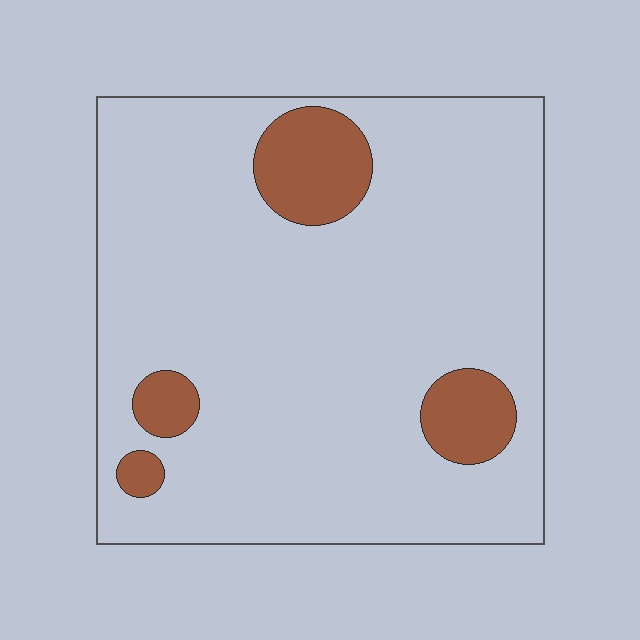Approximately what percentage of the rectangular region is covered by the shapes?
Approximately 10%.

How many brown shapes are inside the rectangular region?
4.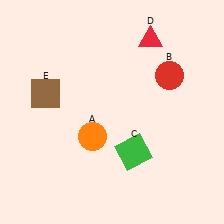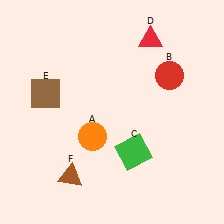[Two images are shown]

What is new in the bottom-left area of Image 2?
A brown triangle (F) was added in the bottom-left area of Image 2.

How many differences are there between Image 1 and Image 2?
There is 1 difference between the two images.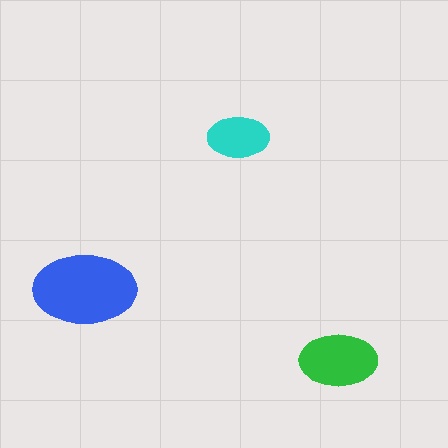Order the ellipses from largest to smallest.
the blue one, the green one, the cyan one.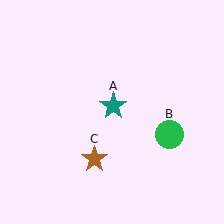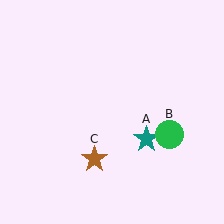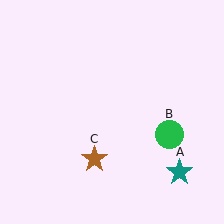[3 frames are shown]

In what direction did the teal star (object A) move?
The teal star (object A) moved down and to the right.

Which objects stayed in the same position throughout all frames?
Green circle (object B) and brown star (object C) remained stationary.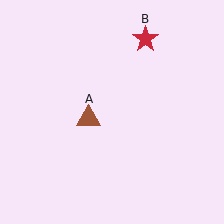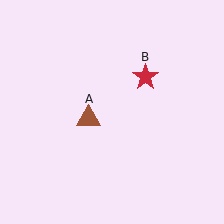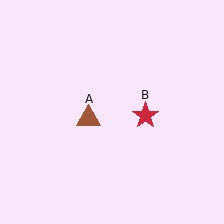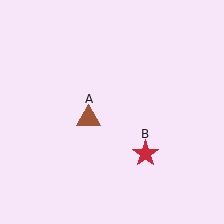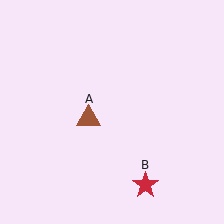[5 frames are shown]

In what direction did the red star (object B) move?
The red star (object B) moved down.